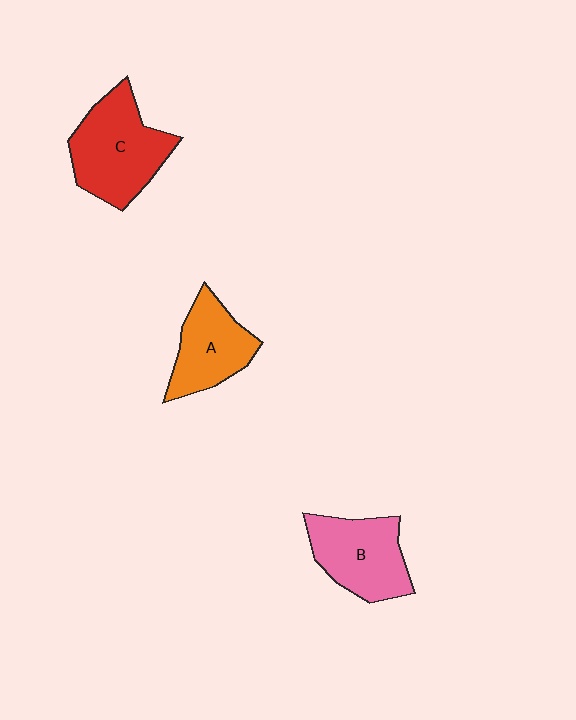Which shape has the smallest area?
Shape A (orange).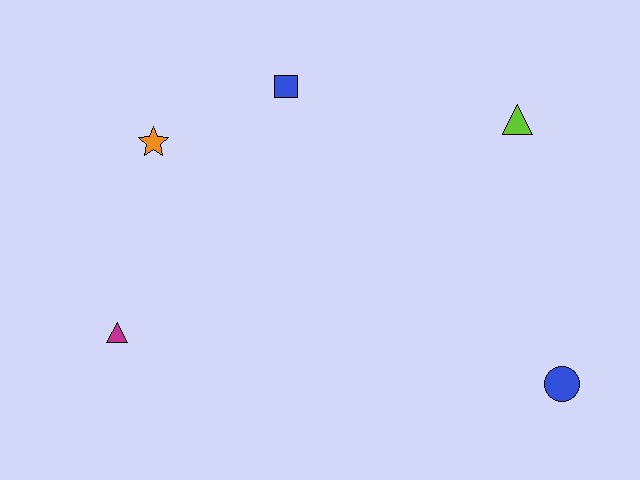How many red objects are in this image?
There are no red objects.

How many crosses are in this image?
There are no crosses.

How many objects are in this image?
There are 5 objects.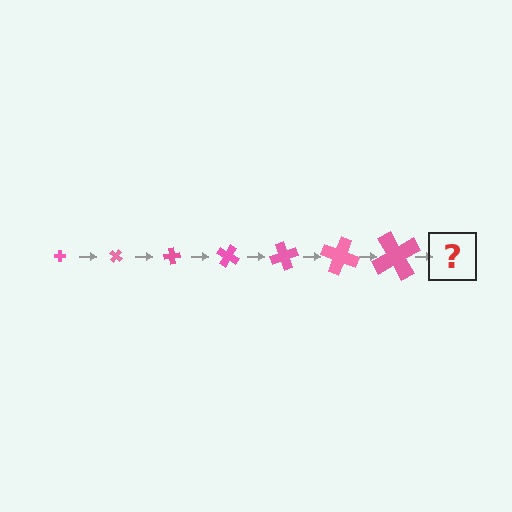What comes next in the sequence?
The next element should be a cross, larger than the previous one and rotated 280 degrees from the start.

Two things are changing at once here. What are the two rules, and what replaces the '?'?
The two rules are that the cross grows larger each step and it rotates 40 degrees each step. The '?' should be a cross, larger than the previous one and rotated 280 degrees from the start.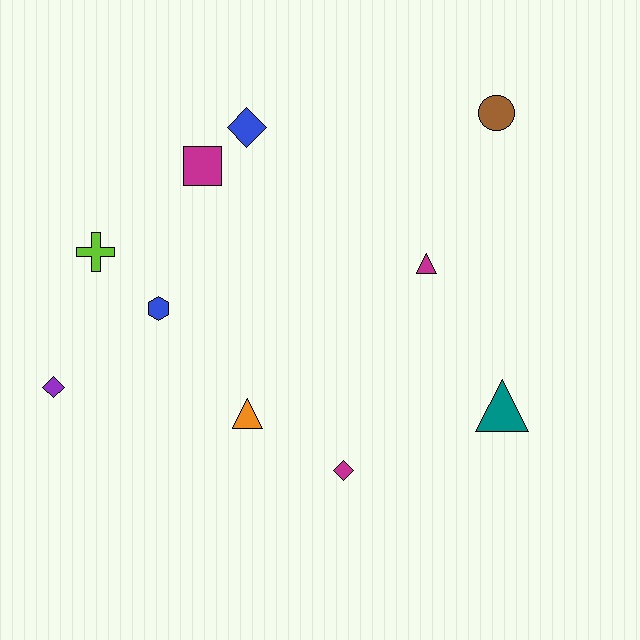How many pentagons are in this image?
There are no pentagons.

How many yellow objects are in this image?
There are no yellow objects.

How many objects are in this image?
There are 10 objects.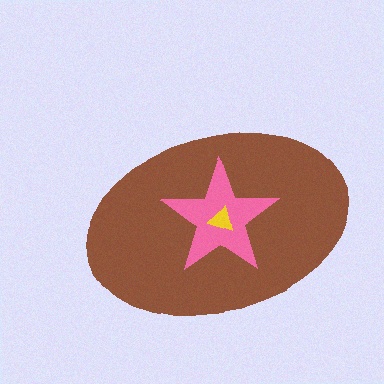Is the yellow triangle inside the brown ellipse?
Yes.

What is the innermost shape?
The yellow triangle.